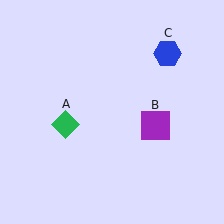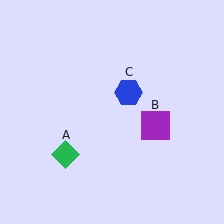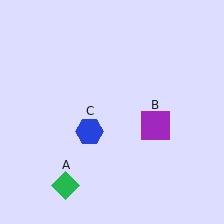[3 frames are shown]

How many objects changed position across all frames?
2 objects changed position: green diamond (object A), blue hexagon (object C).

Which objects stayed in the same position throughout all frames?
Purple square (object B) remained stationary.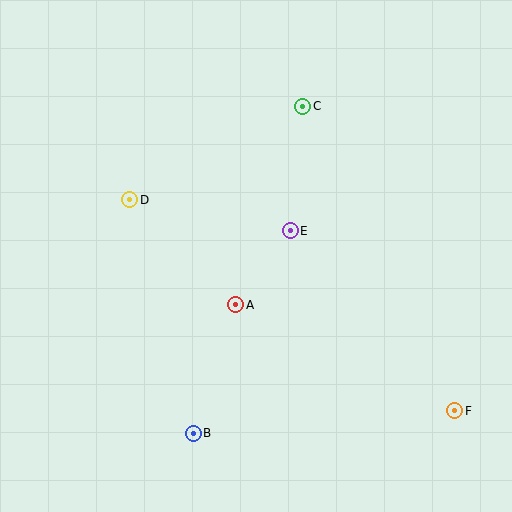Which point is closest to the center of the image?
Point E at (290, 231) is closest to the center.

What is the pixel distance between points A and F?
The distance between A and F is 243 pixels.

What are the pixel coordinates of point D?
Point D is at (130, 200).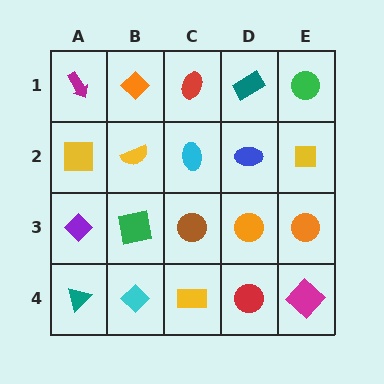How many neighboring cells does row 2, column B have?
4.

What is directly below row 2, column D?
An orange circle.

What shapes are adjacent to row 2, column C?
A red ellipse (row 1, column C), a brown circle (row 3, column C), a yellow semicircle (row 2, column B), a blue ellipse (row 2, column D).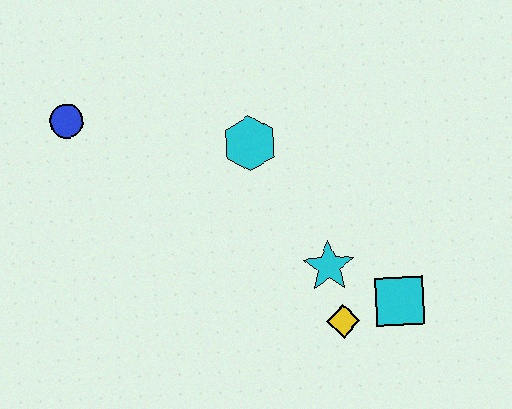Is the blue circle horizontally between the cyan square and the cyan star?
No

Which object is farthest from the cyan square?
The blue circle is farthest from the cyan square.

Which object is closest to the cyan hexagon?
The cyan star is closest to the cyan hexagon.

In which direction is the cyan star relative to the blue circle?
The cyan star is to the right of the blue circle.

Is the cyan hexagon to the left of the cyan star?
Yes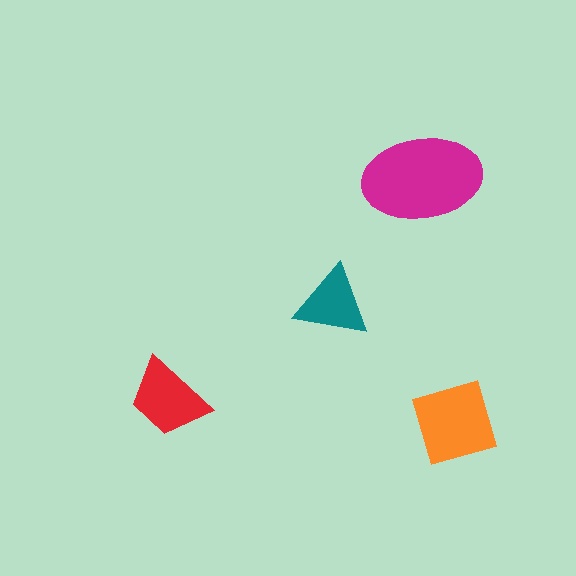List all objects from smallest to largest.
The teal triangle, the red trapezoid, the orange square, the magenta ellipse.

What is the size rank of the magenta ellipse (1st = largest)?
1st.